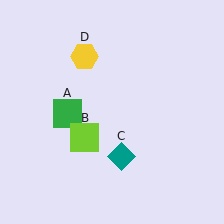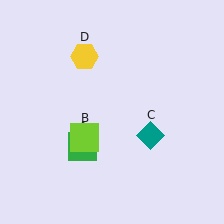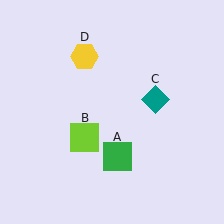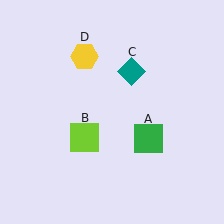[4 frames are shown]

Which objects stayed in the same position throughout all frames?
Lime square (object B) and yellow hexagon (object D) remained stationary.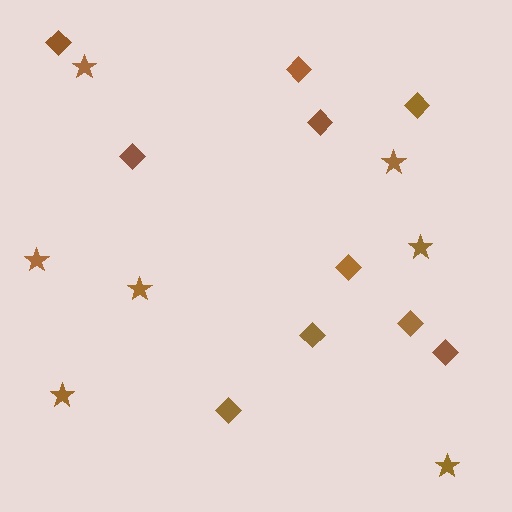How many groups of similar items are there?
There are 2 groups: one group of stars (7) and one group of diamonds (10).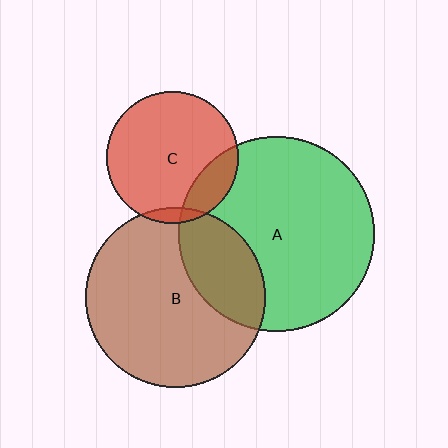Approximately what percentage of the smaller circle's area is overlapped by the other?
Approximately 5%.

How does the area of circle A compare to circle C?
Approximately 2.2 times.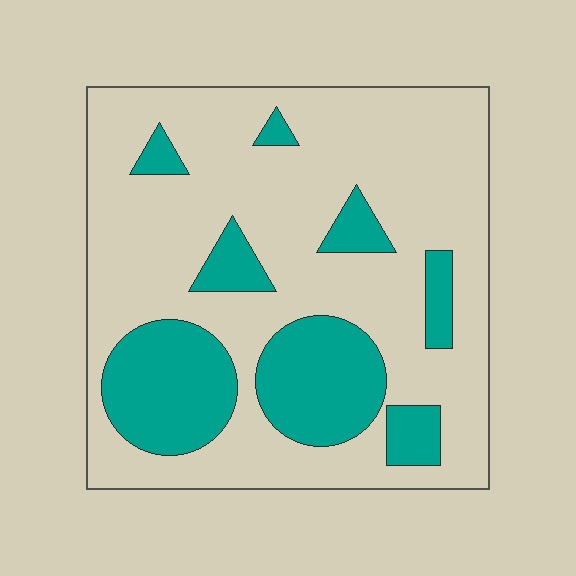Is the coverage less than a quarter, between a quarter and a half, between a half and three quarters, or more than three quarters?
Between a quarter and a half.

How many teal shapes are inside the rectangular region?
8.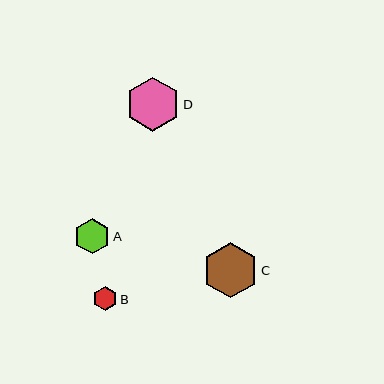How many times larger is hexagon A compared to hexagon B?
Hexagon A is approximately 1.5 times the size of hexagon B.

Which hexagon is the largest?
Hexagon C is the largest with a size of approximately 55 pixels.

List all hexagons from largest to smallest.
From largest to smallest: C, D, A, B.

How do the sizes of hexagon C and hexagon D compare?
Hexagon C and hexagon D are approximately the same size.